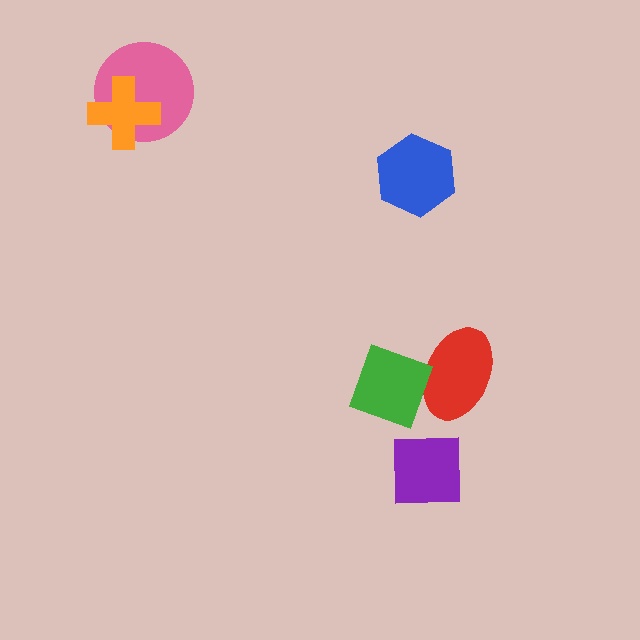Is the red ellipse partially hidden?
Yes, it is partially covered by another shape.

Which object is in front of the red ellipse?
The green diamond is in front of the red ellipse.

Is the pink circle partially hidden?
Yes, it is partially covered by another shape.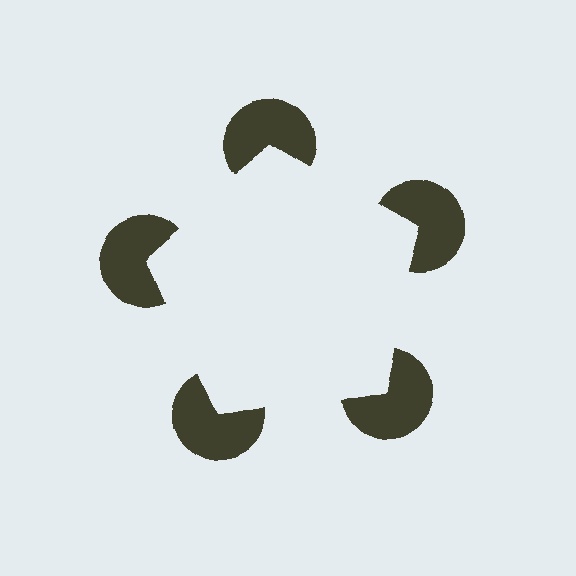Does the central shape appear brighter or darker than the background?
It typically appears slightly brighter than the background, even though no actual brightness change is drawn.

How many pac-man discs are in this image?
There are 5 — one at each vertex of the illusory pentagon.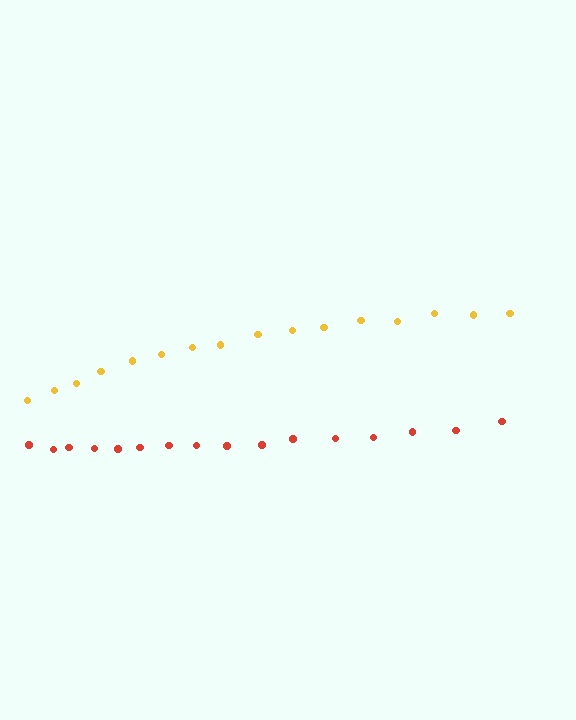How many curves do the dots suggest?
There are 2 distinct paths.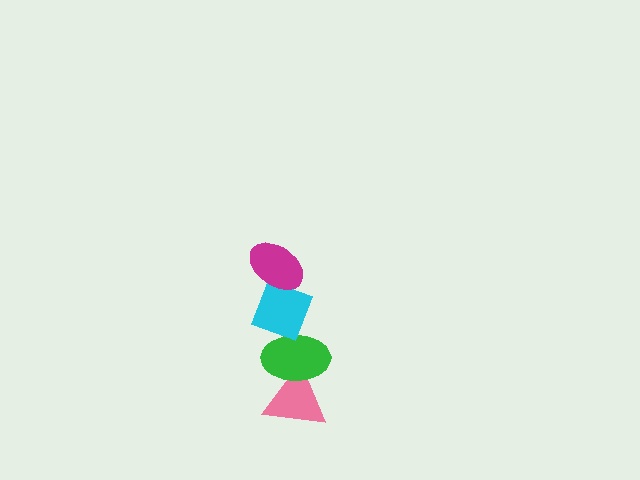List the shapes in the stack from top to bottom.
From top to bottom: the magenta ellipse, the cyan diamond, the green ellipse, the pink triangle.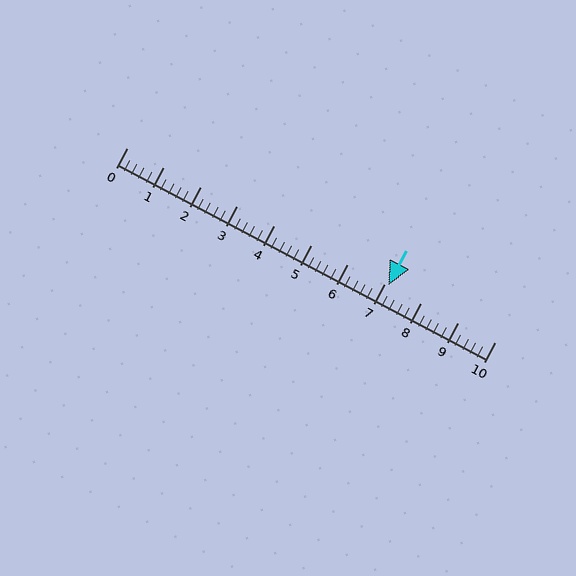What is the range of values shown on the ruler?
The ruler shows values from 0 to 10.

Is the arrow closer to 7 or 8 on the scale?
The arrow is closer to 7.